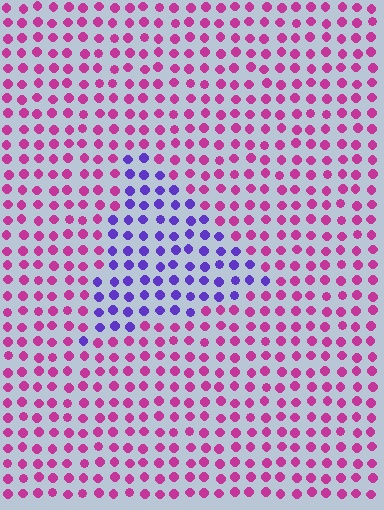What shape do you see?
I see a triangle.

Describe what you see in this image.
The image is filled with small magenta elements in a uniform arrangement. A triangle-shaped region is visible where the elements are tinted to a slightly different hue, forming a subtle color boundary.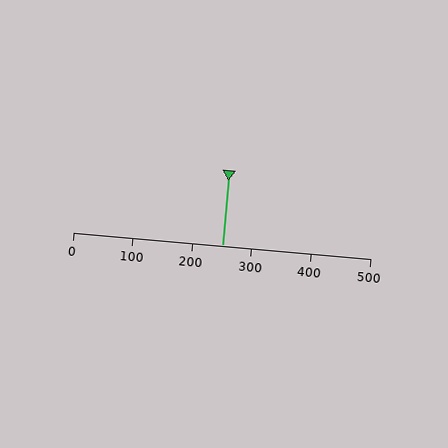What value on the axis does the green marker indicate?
The marker indicates approximately 250.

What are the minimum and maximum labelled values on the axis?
The axis runs from 0 to 500.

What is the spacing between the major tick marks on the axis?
The major ticks are spaced 100 apart.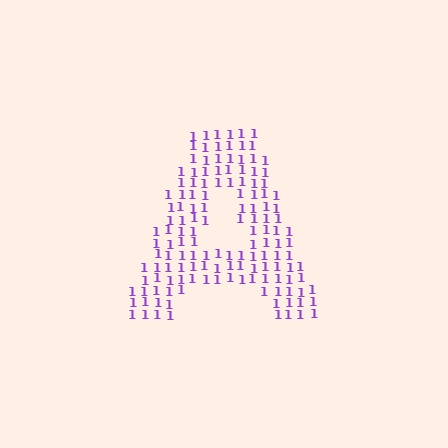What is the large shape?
The large shape is the letter A.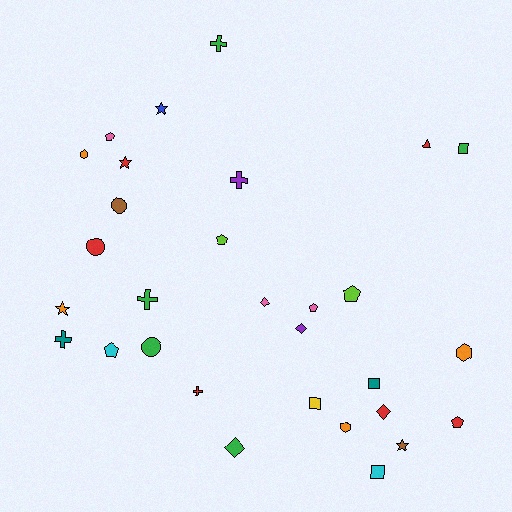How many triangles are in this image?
There is 1 triangle.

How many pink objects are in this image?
There are 3 pink objects.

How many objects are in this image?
There are 30 objects.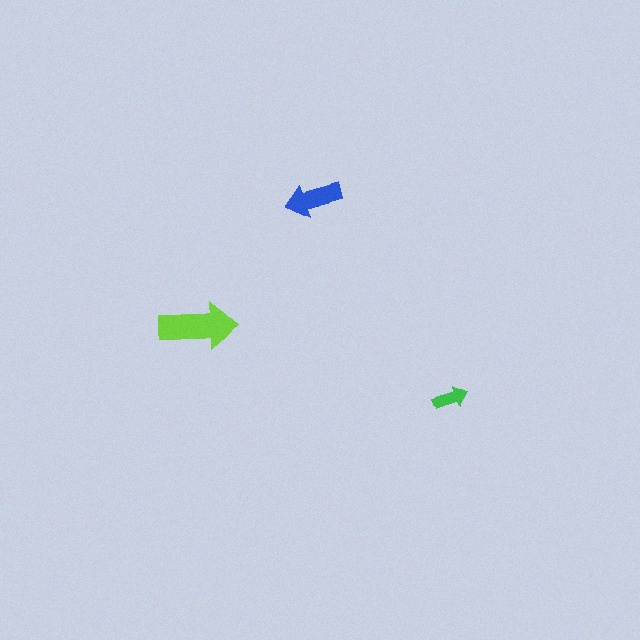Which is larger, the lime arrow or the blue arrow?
The lime one.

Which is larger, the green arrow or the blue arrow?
The blue one.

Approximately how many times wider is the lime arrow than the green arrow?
About 2.5 times wider.